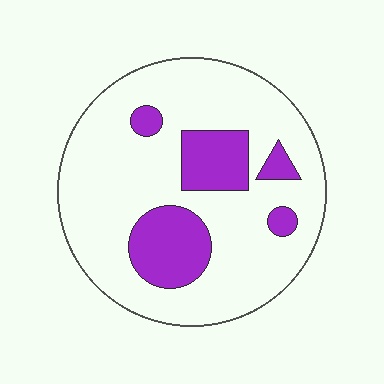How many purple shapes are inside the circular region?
5.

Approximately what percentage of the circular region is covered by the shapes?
Approximately 20%.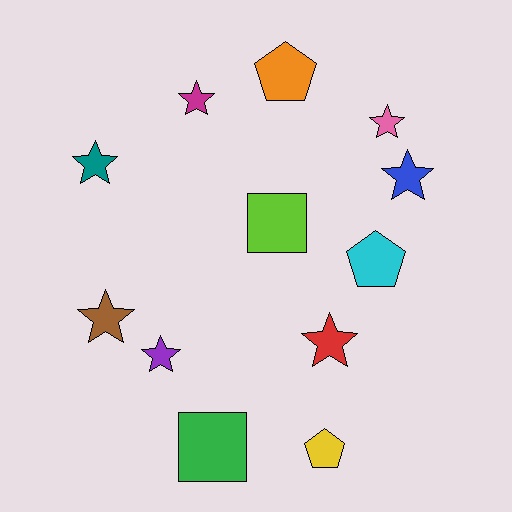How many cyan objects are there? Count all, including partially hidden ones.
There is 1 cyan object.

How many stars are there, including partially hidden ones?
There are 7 stars.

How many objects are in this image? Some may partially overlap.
There are 12 objects.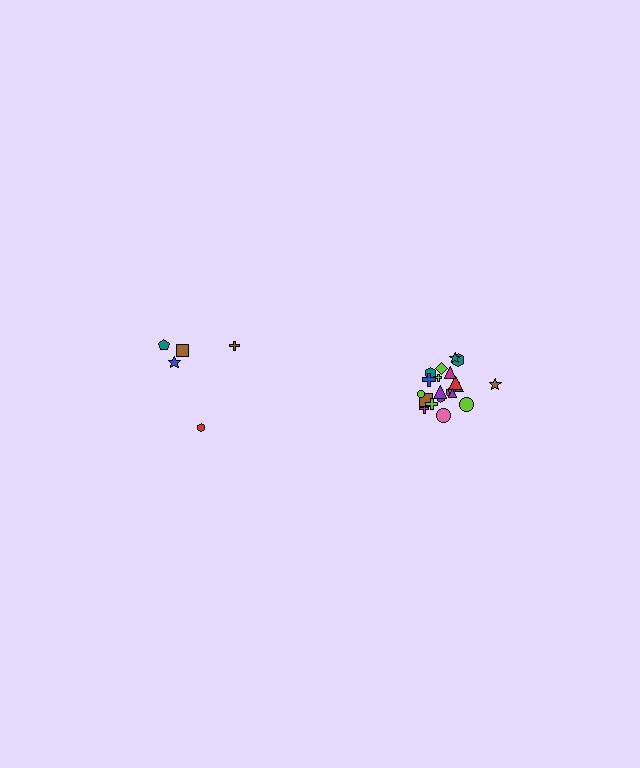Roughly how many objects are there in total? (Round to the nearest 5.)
Roughly 25 objects in total.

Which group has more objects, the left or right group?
The right group.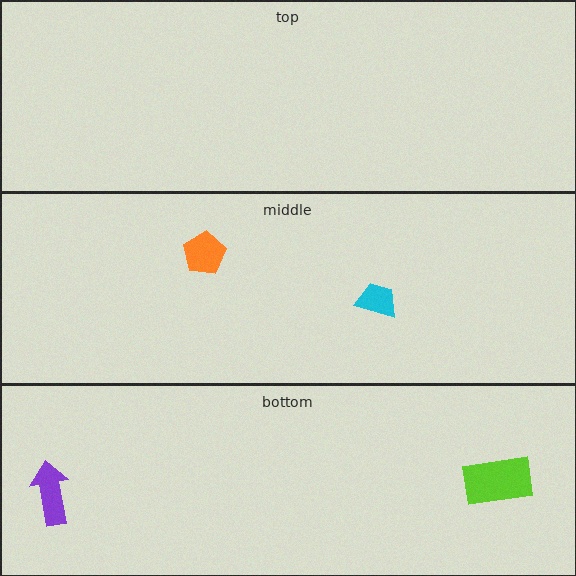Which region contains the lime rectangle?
The bottom region.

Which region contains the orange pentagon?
The middle region.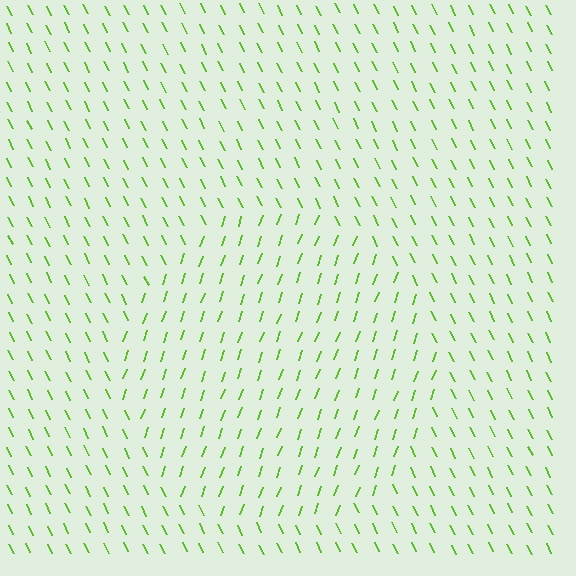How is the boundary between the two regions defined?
The boundary is defined purely by a change in line orientation (approximately 45 degrees difference). All lines are the same color and thickness.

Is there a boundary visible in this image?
Yes, there is a texture boundary formed by a change in line orientation.